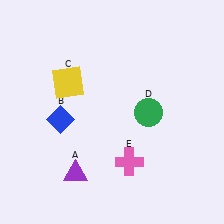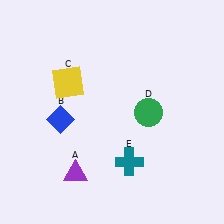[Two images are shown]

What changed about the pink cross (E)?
In Image 1, E is pink. In Image 2, it changed to teal.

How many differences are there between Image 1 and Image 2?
There is 1 difference between the two images.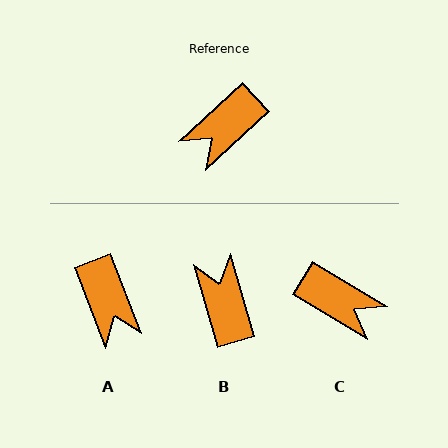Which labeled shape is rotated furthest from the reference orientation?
B, about 117 degrees away.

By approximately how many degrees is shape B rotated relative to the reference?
Approximately 117 degrees clockwise.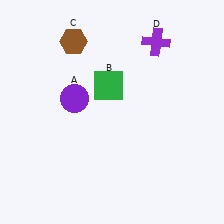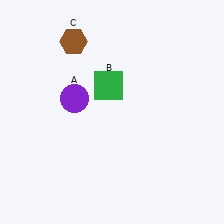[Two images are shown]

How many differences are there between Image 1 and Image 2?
There is 1 difference between the two images.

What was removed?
The purple cross (D) was removed in Image 2.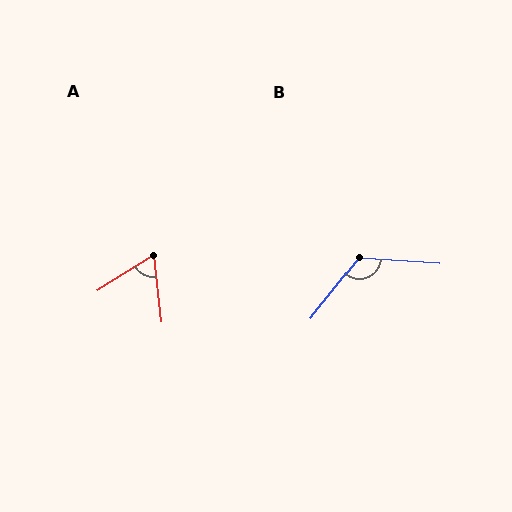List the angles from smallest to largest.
A (65°), B (124°).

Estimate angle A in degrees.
Approximately 65 degrees.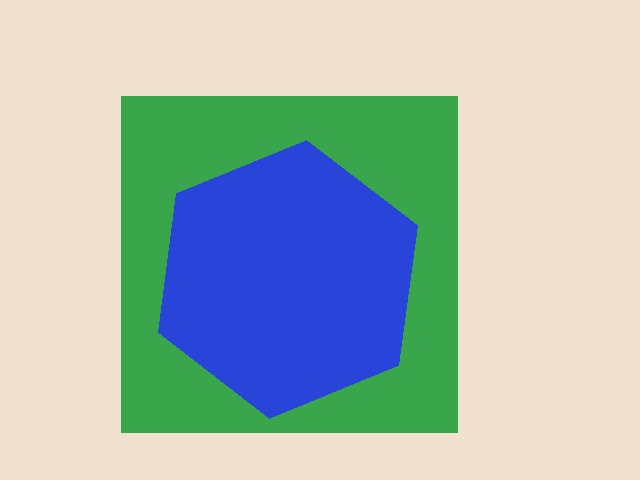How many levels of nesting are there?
2.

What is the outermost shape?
The green square.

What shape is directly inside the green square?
The blue hexagon.